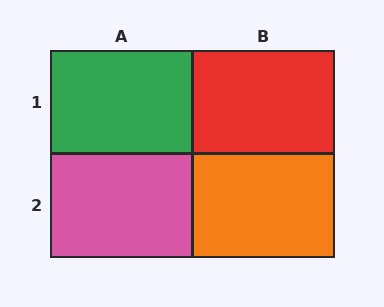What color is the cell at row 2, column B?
Orange.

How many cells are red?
1 cell is red.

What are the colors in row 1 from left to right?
Green, red.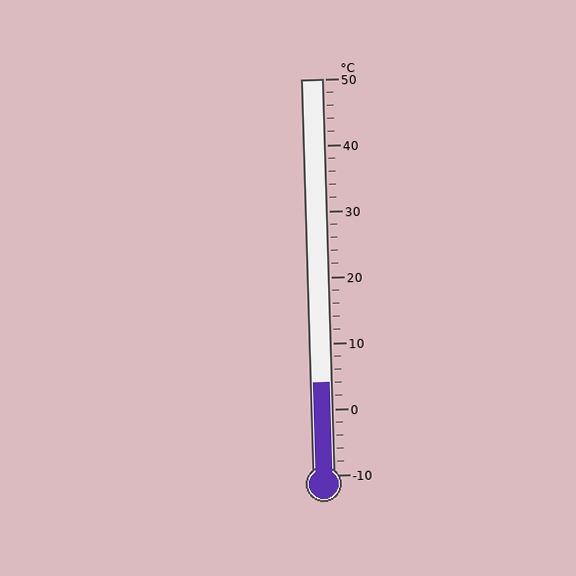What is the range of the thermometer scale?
The thermometer scale ranges from -10°C to 50°C.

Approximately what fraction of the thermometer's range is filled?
The thermometer is filled to approximately 25% of its range.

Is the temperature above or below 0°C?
The temperature is above 0°C.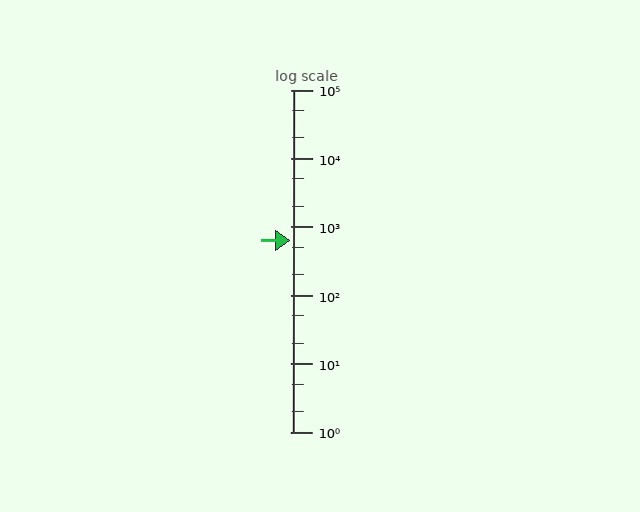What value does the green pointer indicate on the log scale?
The pointer indicates approximately 640.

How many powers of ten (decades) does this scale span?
The scale spans 5 decades, from 1 to 100000.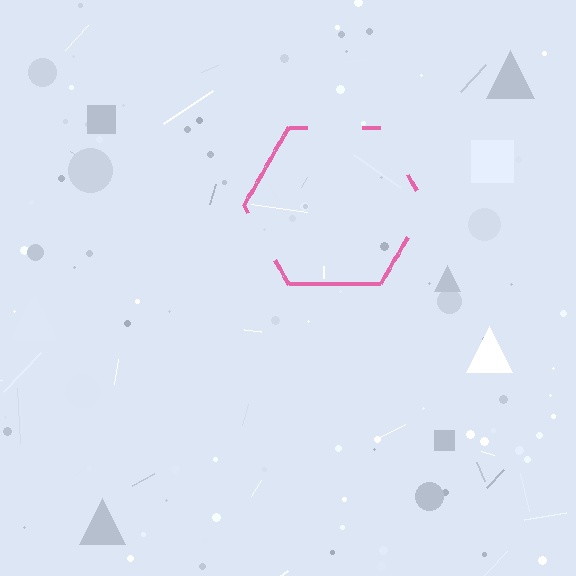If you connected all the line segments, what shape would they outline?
They would outline a hexagon.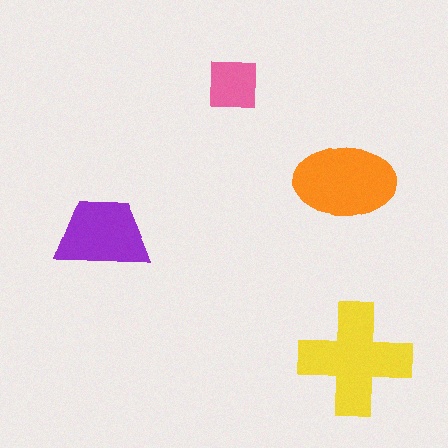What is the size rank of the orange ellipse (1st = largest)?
2nd.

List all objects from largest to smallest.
The yellow cross, the orange ellipse, the purple trapezoid, the pink square.